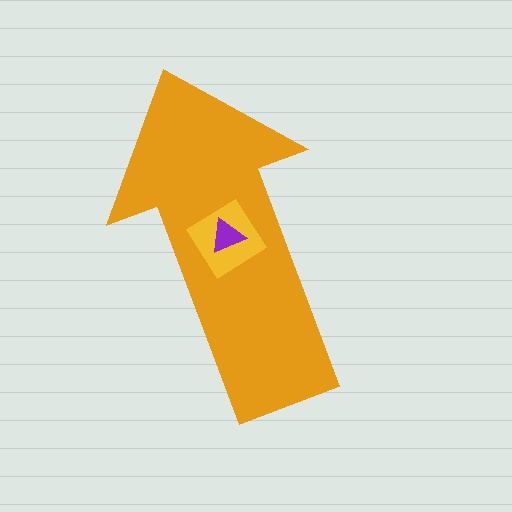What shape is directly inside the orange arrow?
The yellow diamond.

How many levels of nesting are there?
3.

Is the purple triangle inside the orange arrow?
Yes.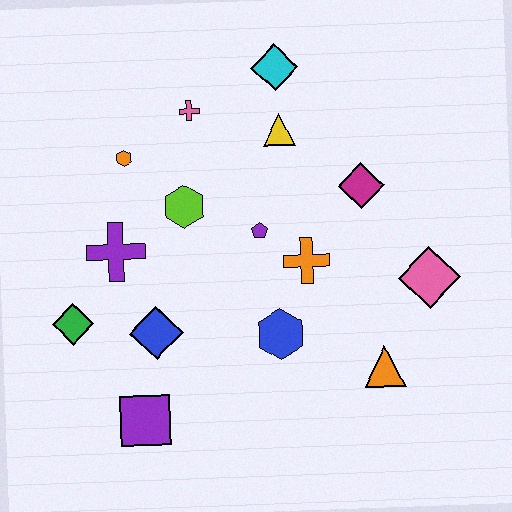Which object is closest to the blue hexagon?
The orange cross is closest to the blue hexagon.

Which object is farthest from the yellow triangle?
The purple square is farthest from the yellow triangle.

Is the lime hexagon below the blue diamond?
No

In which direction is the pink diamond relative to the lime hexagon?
The pink diamond is to the right of the lime hexagon.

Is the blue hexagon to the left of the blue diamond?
No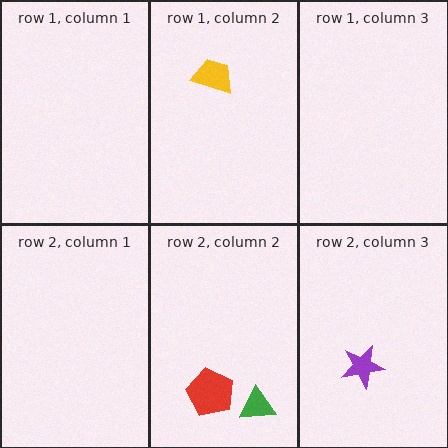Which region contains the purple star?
The row 2, column 3 region.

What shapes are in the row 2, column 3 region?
The purple star.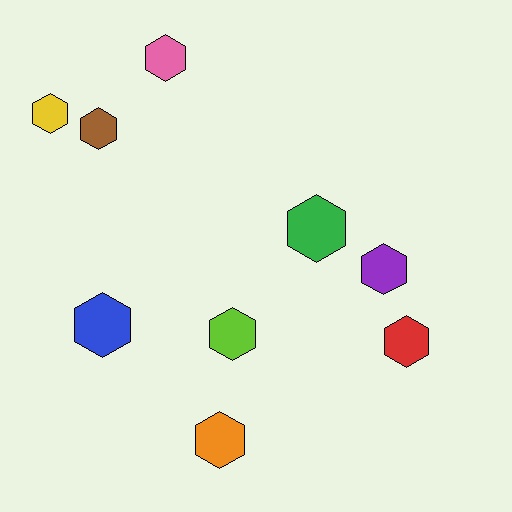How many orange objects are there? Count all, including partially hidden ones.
There is 1 orange object.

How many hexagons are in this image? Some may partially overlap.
There are 9 hexagons.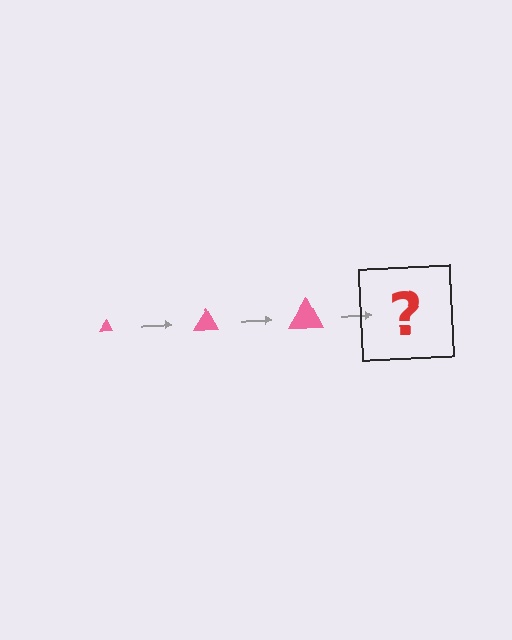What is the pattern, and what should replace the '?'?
The pattern is that the triangle gets progressively larger each step. The '?' should be a pink triangle, larger than the previous one.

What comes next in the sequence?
The next element should be a pink triangle, larger than the previous one.